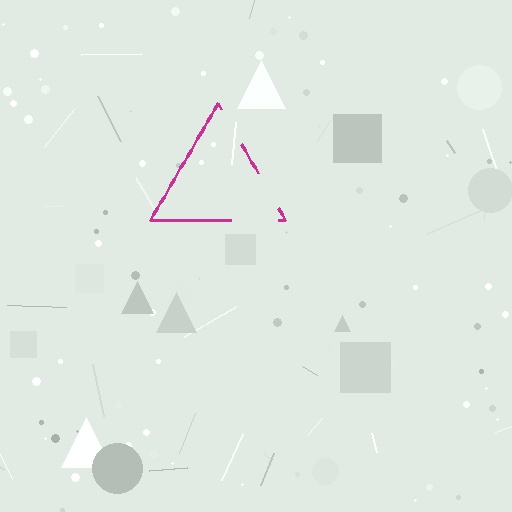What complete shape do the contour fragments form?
The contour fragments form a triangle.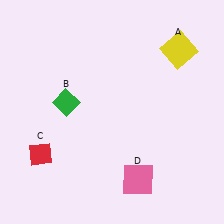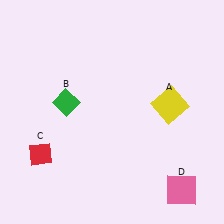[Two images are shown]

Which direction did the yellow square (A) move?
The yellow square (A) moved down.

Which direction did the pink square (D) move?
The pink square (D) moved right.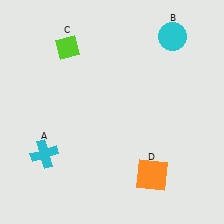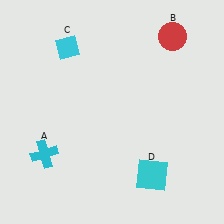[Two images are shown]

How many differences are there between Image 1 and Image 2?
There are 3 differences between the two images.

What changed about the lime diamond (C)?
In Image 1, C is lime. In Image 2, it changed to cyan.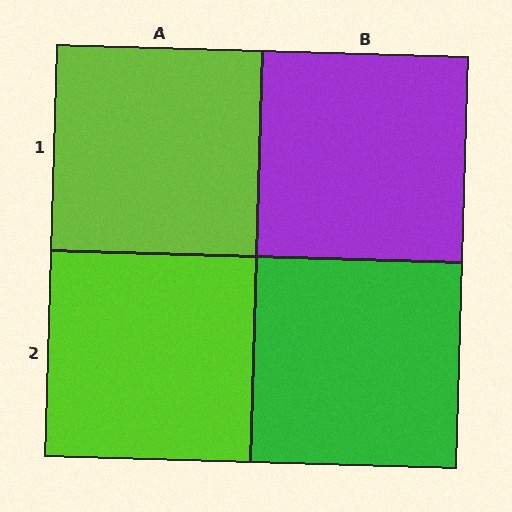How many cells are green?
1 cell is green.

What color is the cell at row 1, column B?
Purple.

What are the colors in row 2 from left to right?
Lime, green.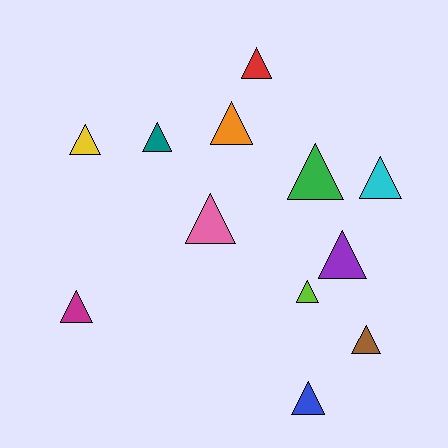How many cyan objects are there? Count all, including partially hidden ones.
There is 1 cyan object.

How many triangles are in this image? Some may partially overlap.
There are 12 triangles.